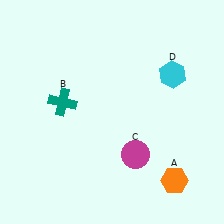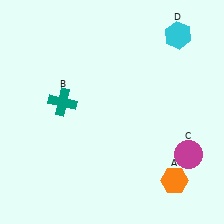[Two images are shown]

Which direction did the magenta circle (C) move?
The magenta circle (C) moved right.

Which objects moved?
The objects that moved are: the magenta circle (C), the cyan hexagon (D).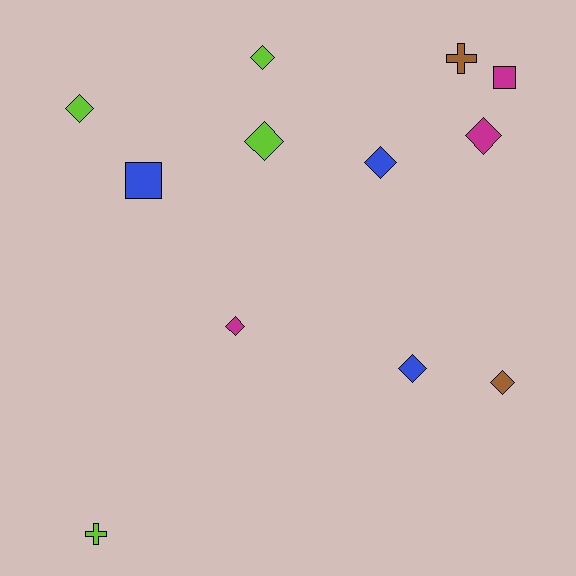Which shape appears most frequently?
Diamond, with 8 objects.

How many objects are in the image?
There are 12 objects.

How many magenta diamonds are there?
There are 2 magenta diamonds.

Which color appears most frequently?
Lime, with 4 objects.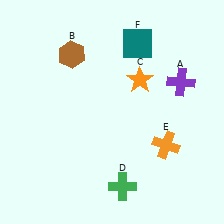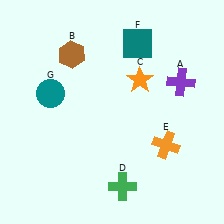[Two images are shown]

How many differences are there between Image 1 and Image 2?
There is 1 difference between the two images.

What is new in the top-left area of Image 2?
A teal circle (G) was added in the top-left area of Image 2.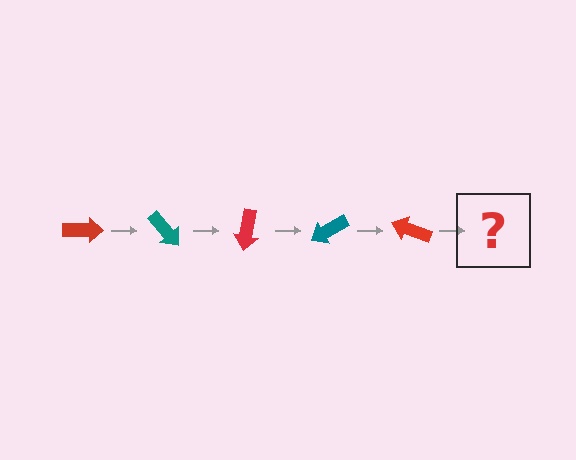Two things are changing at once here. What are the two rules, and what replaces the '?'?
The two rules are that it rotates 50 degrees each step and the color cycles through red and teal. The '?' should be a teal arrow, rotated 250 degrees from the start.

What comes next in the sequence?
The next element should be a teal arrow, rotated 250 degrees from the start.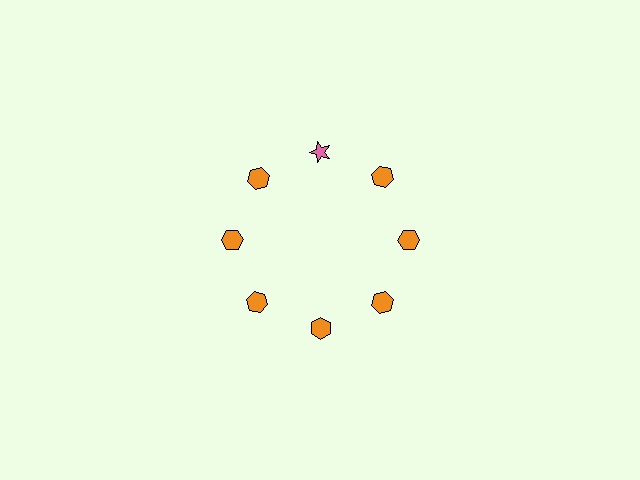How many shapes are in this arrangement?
There are 8 shapes arranged in a ring pattern.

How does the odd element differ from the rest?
It differs in both color (pink instead of orange) and shape (star instead of hexagon).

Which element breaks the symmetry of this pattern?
The pink star at roughly the 12 o'clock position breaks the symmetry. All other shapes are orange hexagons.